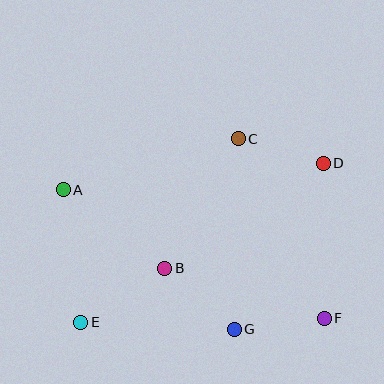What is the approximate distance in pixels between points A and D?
The distance between A and D is approximately 261 pixels.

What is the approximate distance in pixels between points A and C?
The distance between A and C is approximately 182 pixels.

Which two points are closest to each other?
Points C and D are closest to each other.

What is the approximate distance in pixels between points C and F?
The distance between C and F is approximately 199 pixels.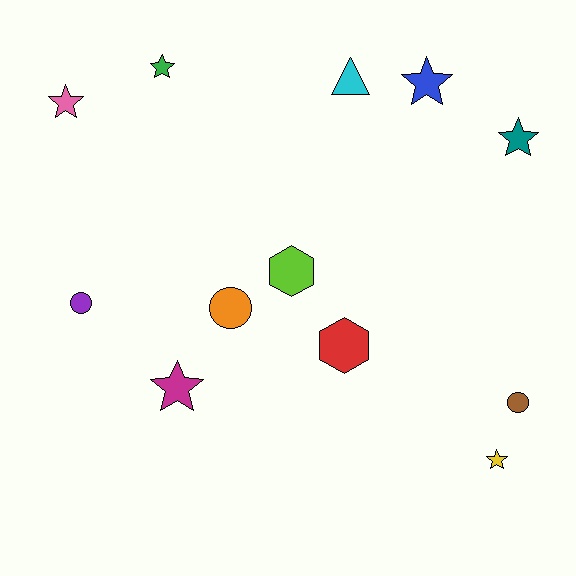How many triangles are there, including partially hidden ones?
There is 1 triangle.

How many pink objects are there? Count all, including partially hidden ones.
There is 1 pink object.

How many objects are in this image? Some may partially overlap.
There are 12 objects.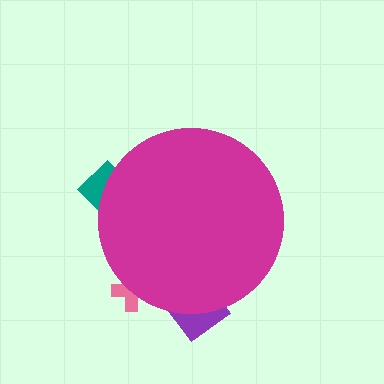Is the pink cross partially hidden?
Yes, the pink cross is partially hidden behind the magenta circle.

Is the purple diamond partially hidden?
Yes, the purple diamond is partially hidden behind the magenta circle.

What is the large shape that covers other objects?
A magenta circle.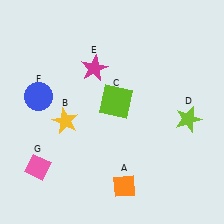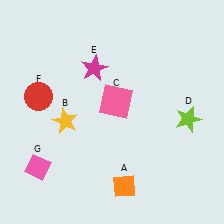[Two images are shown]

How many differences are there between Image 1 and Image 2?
There are 2 differences between the two images.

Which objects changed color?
C changed from lime to pink. F changed from blue to red.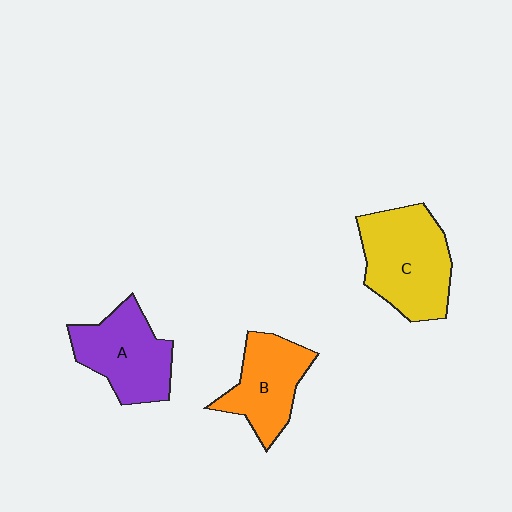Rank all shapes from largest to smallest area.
From largest to smallest: C (yellow), A (purple), B (orange).